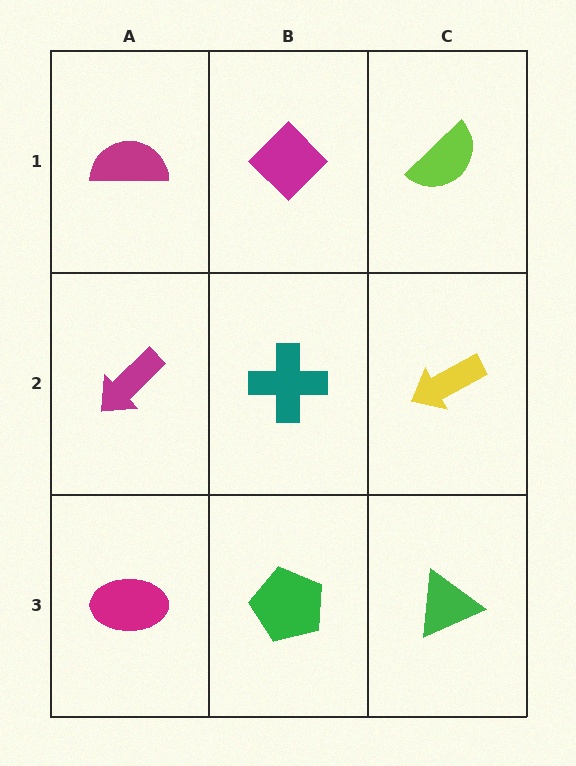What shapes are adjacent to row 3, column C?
A yellow arrow (row 2, column C), a green pentagon (row 3, column B).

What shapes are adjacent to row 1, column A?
A magenta arrow (row 2, column A), a magenta diamond (row 1, column B).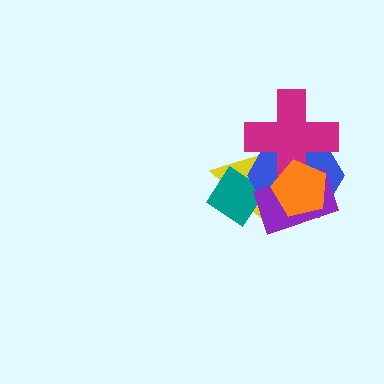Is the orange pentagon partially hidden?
No, no other shape covers it.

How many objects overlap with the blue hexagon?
5 objects overlap with the blue hexagon.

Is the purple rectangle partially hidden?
Yes, it is partially covered by another shape.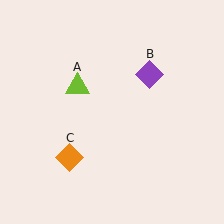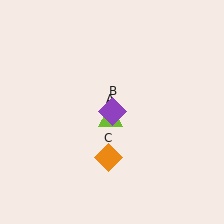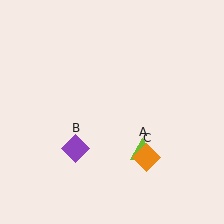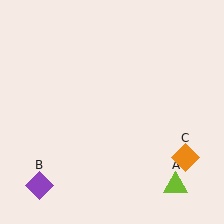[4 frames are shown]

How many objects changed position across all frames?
3 objects changed position: lime triangle (object A), purple diamond (object B), orange diamond (object C).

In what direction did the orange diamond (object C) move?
The orange diamond (object C) moved right.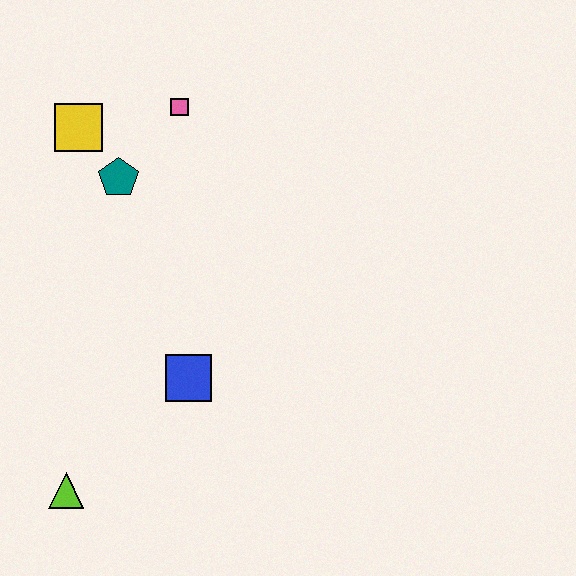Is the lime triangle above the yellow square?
No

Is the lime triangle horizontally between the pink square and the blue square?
No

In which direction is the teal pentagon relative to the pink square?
The teal pentagon is below the pink square.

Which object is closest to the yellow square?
The teal pentagon is closest to the yellow square.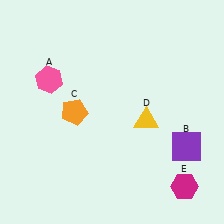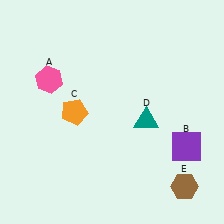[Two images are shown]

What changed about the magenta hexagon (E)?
In Image 1, E is magenta. In Image 2, it changed to brown.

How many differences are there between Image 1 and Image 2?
There are 2 differences between the two images.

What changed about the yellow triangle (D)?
In Image 1, D is yellow. In Image 2, it changed to teal.